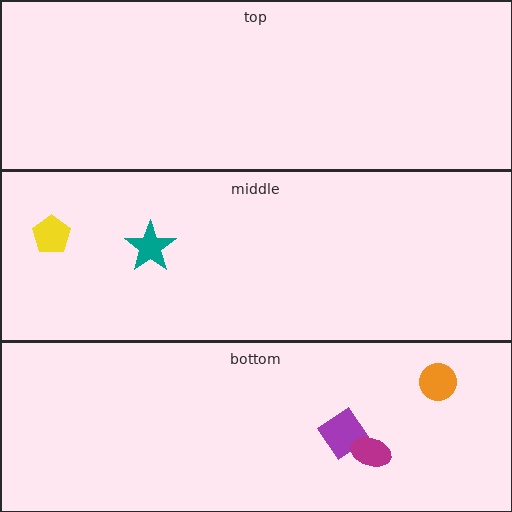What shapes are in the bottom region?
The purple diamond, the magenta ellipse, the orange circle.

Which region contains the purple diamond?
The bottom region.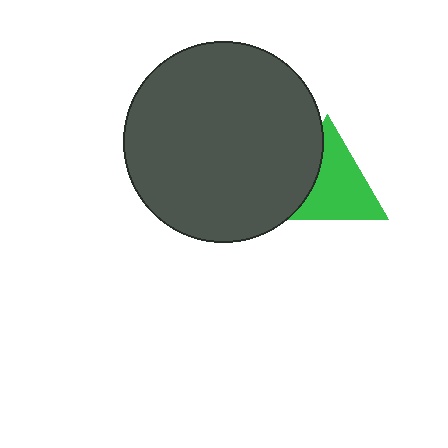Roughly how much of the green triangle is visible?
Most of it is visible (roughly 69%).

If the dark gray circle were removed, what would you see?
You would see the complete green triangle.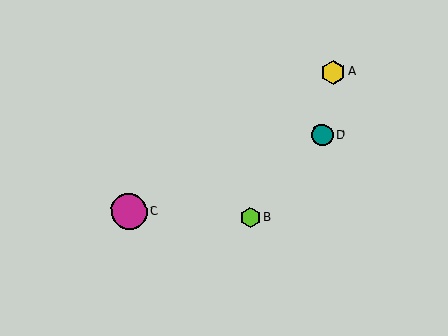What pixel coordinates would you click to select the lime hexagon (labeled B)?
Click at (250, 217) to select the lime hexagon B.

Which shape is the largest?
The magenta circle (labeled C) is the largest.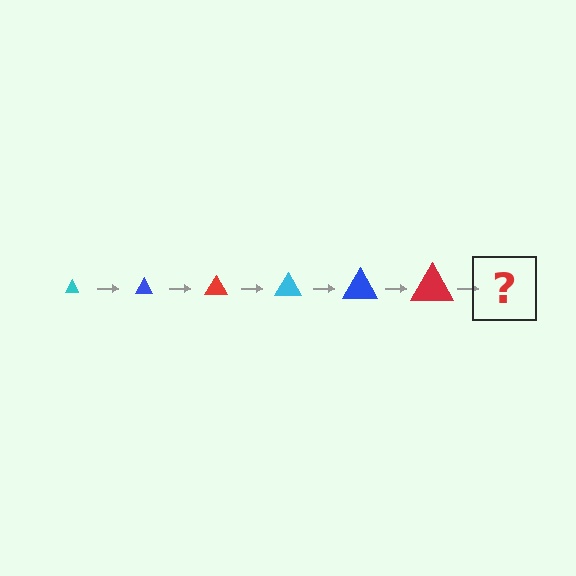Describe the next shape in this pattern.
It should be a cyan triangle, larger than the previous one.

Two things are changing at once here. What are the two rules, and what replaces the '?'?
The two rules are that the triangle grows larger each step and the color cycles through cyan, blue, and red. The '?' should be a cyan triangle, larger than the previous one.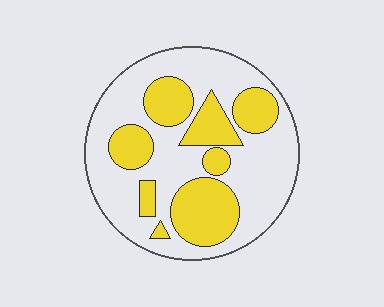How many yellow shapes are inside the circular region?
8.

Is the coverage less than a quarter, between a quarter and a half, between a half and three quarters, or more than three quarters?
Between a quarter and a half.